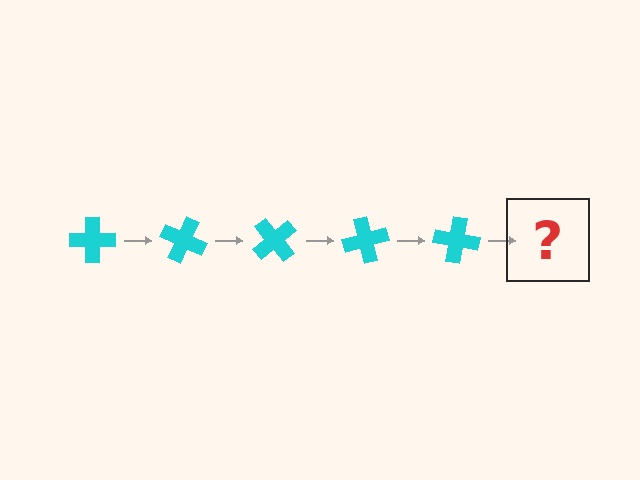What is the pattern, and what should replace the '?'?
The pattern is that the cross rotates 25 degrees each step. The '?' should be a cyan cross rotated 125 degrees.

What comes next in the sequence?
The next element should be a cyan cross rotated 125 degrees.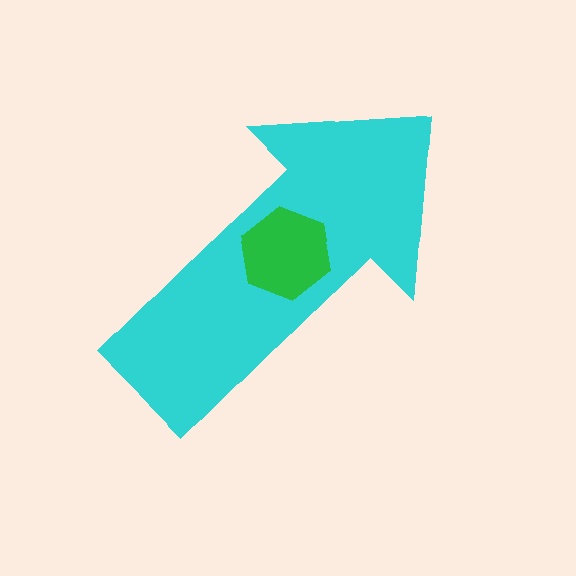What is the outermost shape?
The cyan arrow.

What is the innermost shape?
The green hexagon.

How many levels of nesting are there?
2.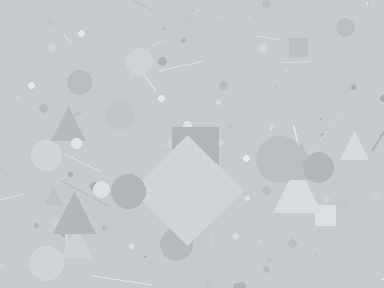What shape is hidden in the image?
A diamond is hidden in the image.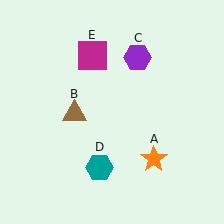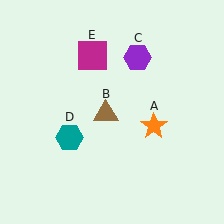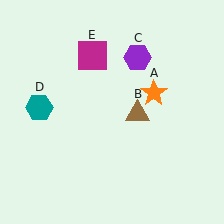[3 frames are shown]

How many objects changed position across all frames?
3 objects changed position: orange star (object A), brown triangle (object B), teal hexagon (object D).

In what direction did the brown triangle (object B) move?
The brown triangle (object B) moved right.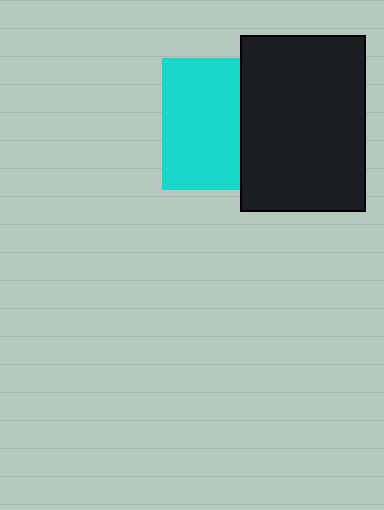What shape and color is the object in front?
The object in front is a black rectangle.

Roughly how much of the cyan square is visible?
About half of it is visible (roughly 59%).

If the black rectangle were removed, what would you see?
You would see the complete cyan square.